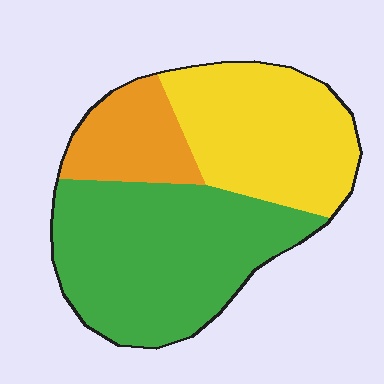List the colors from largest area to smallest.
From largest to smallest: green, yellow, orange.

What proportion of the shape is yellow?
Yellow takes up between a quarter and a half of the shape.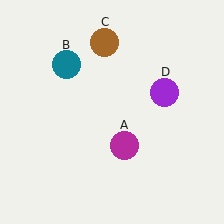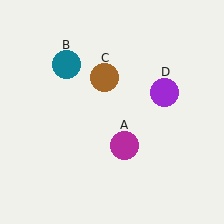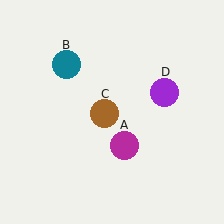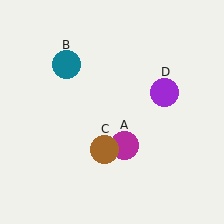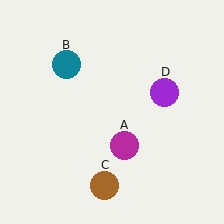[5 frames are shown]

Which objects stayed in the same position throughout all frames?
Magenta circle (object A) and teal circle (object B) and purple circle (object D) remained stationary.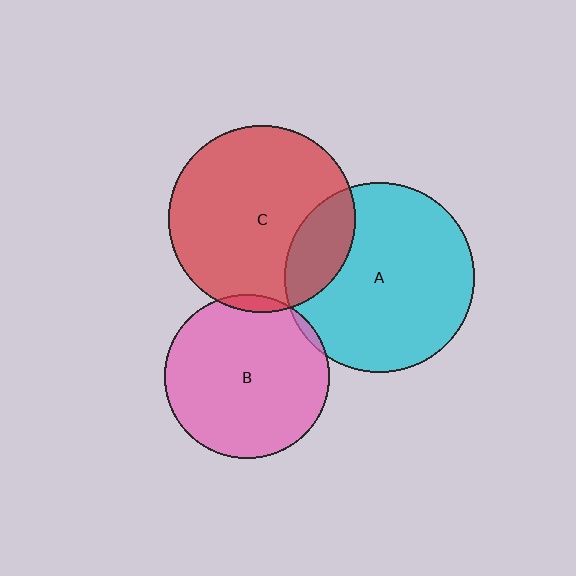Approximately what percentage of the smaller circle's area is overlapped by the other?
Approximately 5%.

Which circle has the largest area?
Circle A (cyan).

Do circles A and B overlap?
Yes.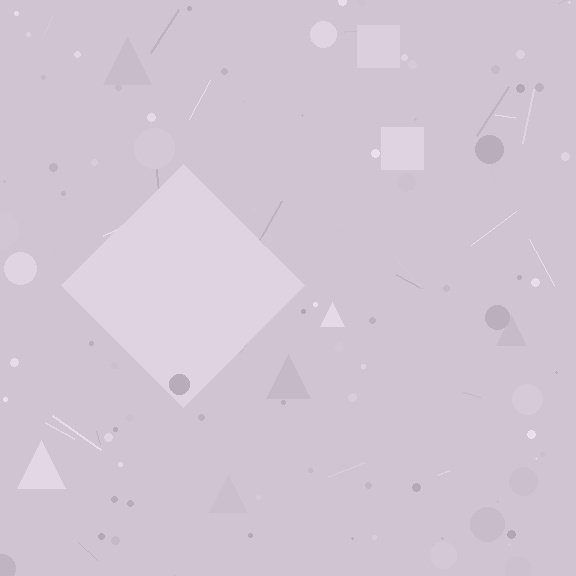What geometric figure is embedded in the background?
A diamond is embedded in the background.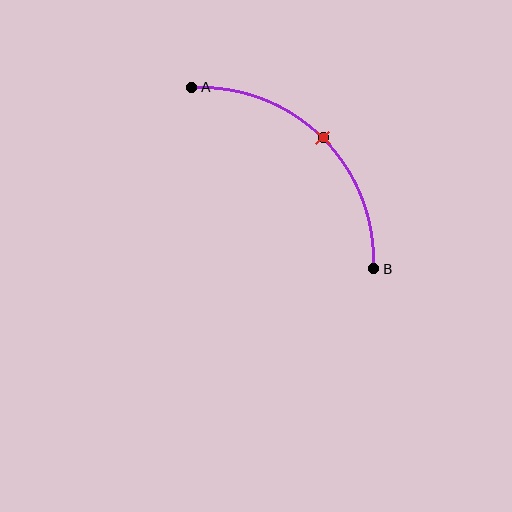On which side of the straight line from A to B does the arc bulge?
The arc bulges above and to the right of the straight line connecting A and B.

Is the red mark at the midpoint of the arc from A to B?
Yes. The red mark lies on the arc at equal arc-length from both A and B — it is the arc midpoint.